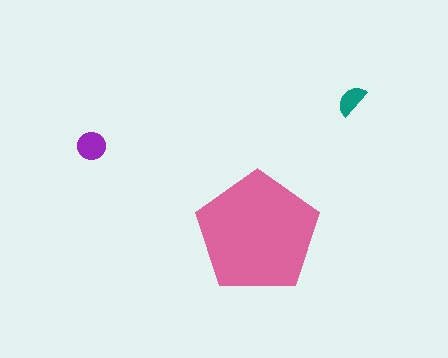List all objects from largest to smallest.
The pink pentagon, the purple circle, the teal semicircle.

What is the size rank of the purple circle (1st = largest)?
2nd.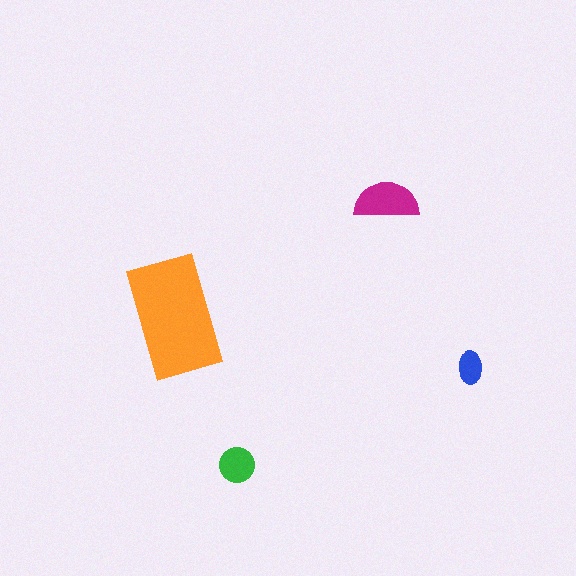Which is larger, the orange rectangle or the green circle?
The orange rectangle.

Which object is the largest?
The orange rectangle.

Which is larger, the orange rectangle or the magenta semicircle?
The orange rectangle.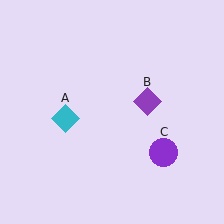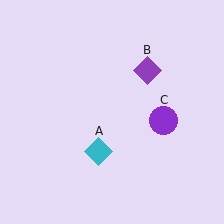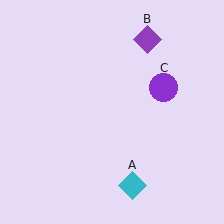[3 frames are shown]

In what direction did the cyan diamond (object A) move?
The cyan diamond (object A) moved down and to the right.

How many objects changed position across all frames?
3 objects changed position: cyan diamond (object A), purple diamond (object B), purple circle (object C).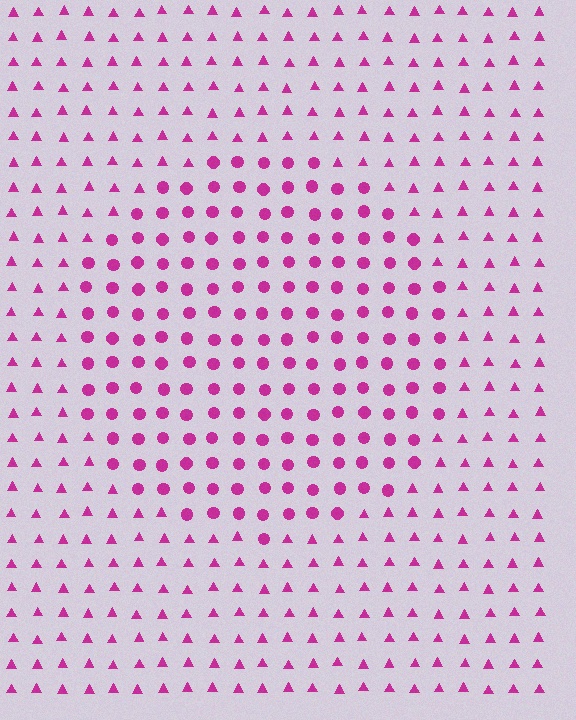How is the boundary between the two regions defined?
The boundary is defined by a change in element shape: circles inside vs. triangles outside. All elements share the same color and spacing.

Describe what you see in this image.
The image is filled with small magenta elements arranged in a uniform grid. A circle-shaped region contains circles, while the surrounding area contains triangles. The boundary is defined purely by the change in element shape.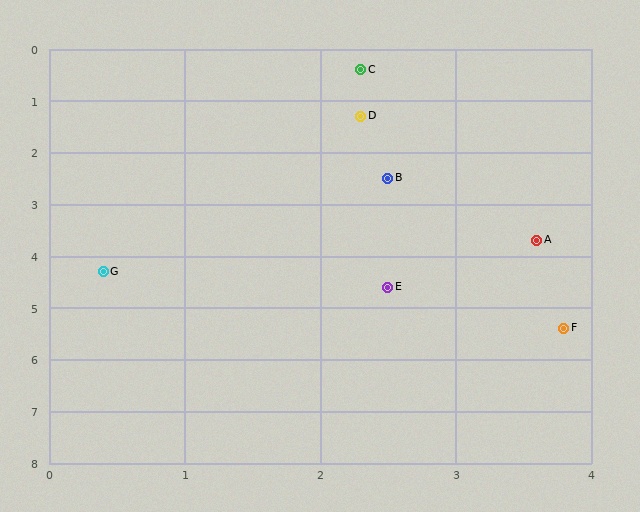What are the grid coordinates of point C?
Point C is at approximately (2.3, 0.4).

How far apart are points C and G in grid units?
Points C and G are about 4.3 grid units apart.